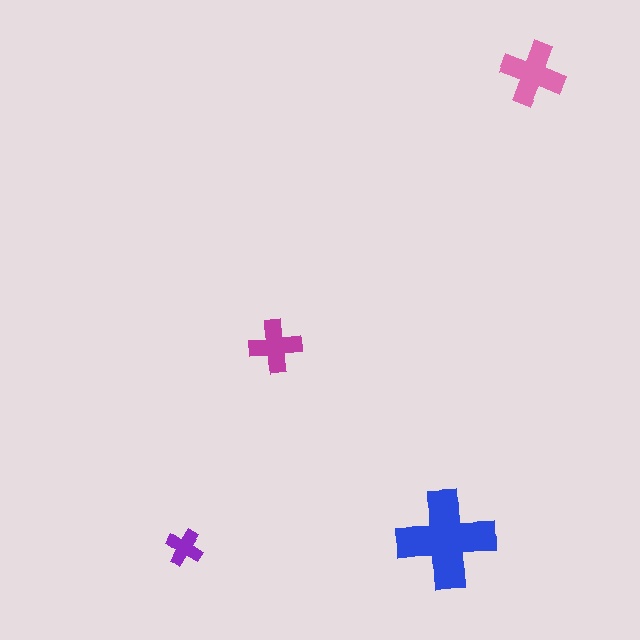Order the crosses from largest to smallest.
the blue one, the pink one, the magenta one, the purple one.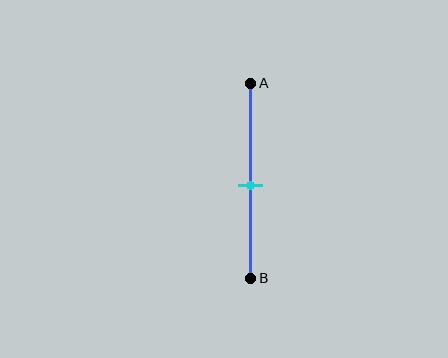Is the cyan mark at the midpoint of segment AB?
Yes, the mark is approximately at the midpoint.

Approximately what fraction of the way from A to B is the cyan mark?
The cyan mark is approximately 50% of the way from A to B.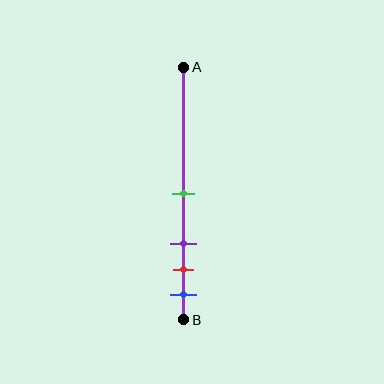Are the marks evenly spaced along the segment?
No, the marks are not evenly spaced.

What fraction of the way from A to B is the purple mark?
The purple mark is approximately 70% (0.7) of the way from A to B.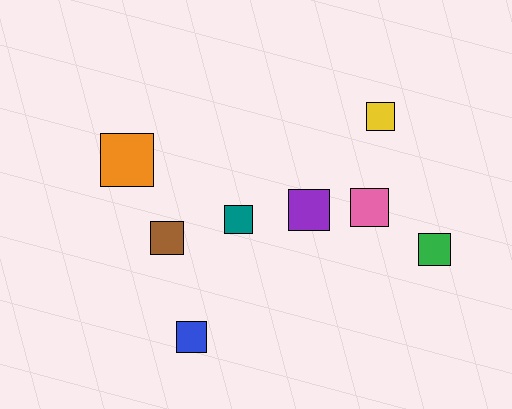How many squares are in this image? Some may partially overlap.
There are 8 squares.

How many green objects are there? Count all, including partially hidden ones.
There is 1 green object.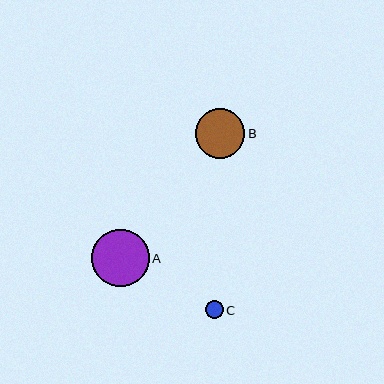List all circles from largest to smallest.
From largest to smallest: A, B, C.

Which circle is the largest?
Circle A is the largest with a size of approximately 58 pixels.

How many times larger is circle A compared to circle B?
Circle A is approximately 1.2 times the size of circle B.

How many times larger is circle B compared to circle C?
Circle B is approximately 2.7 times the size of circle C.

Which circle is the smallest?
Circle C is the smallest with a size of approximately 18 pixels.